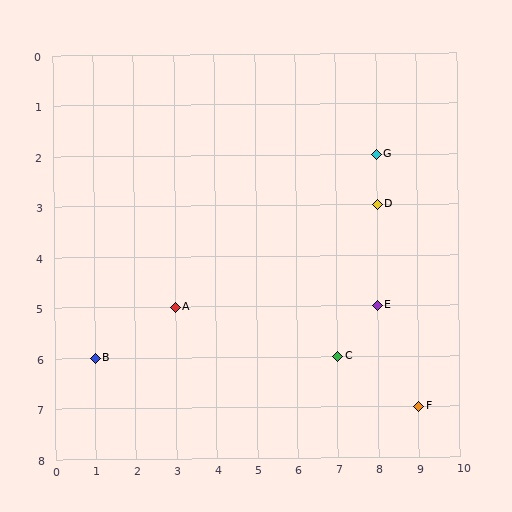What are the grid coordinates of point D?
Point D is at grid coordinates (8, 3).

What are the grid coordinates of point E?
Point E is at grid coordinates (8, 5).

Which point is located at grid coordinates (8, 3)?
Point D is at (8, 3).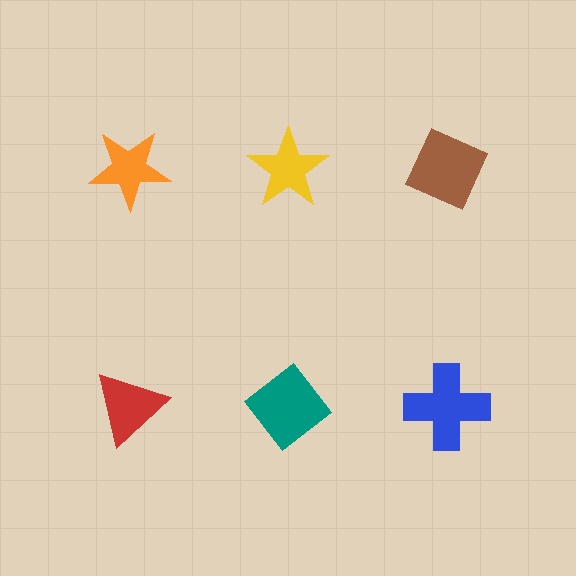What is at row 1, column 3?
A brown diamond.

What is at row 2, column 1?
A red triangle.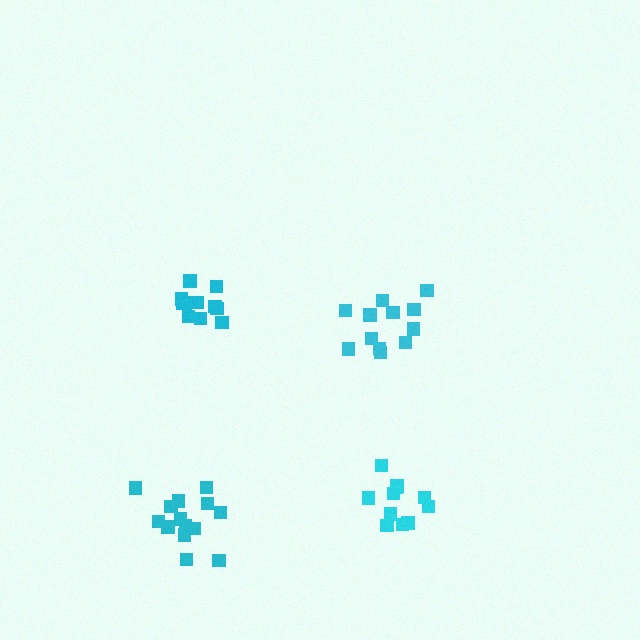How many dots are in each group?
Group 1: 14 dots, Group 2: 11 dots, Group 3: 12 dots, Group 4: 11 dots (48 total).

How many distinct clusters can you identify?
There are 4 distinct clusters.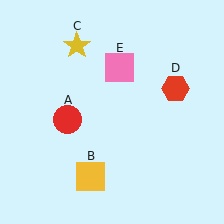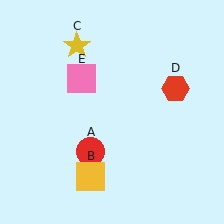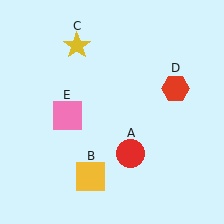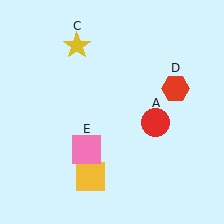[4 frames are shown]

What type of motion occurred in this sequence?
The red circle (object A), pink square (object E) rotated counterclockwise around the center of the scene.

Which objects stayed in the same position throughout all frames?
Yellow square (object B) and yellow star (object C) and red hexagon (object D) remained stationary.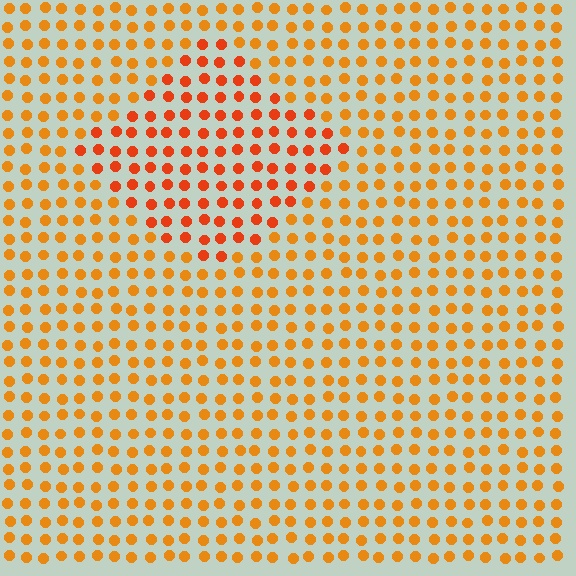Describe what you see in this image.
The image is filled with small orange elements in a uniform arrangement. A diamond-shaped region is visible where the elements are tinted to a slightly different hue, forming a subtle color boundary.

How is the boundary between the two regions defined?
The boundary is defined purely by a slight shift in hue (about 21 degrees). Spacing, size, and orientation are identical on both sides.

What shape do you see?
I see a diamond.